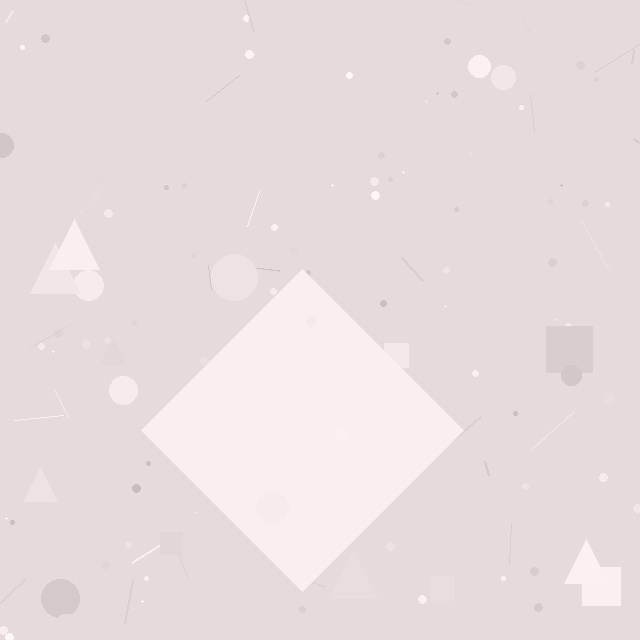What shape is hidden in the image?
A diamond is hidden in the image.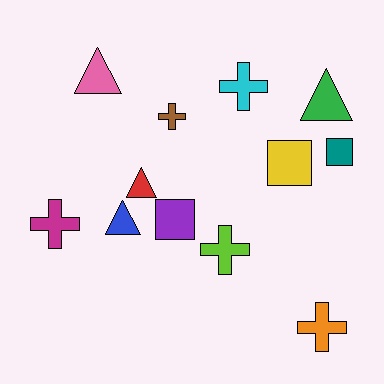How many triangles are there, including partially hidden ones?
There are 4 triangles.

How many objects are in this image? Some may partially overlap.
There are 12 objects.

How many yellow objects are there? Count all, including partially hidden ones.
There is 1 yellow object.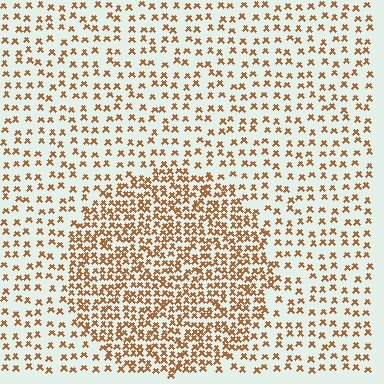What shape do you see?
I see a circle.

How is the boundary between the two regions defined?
The boundary is defined by a change in element density (approximately 2.2x ratio). All elements are the same color, size, and shape.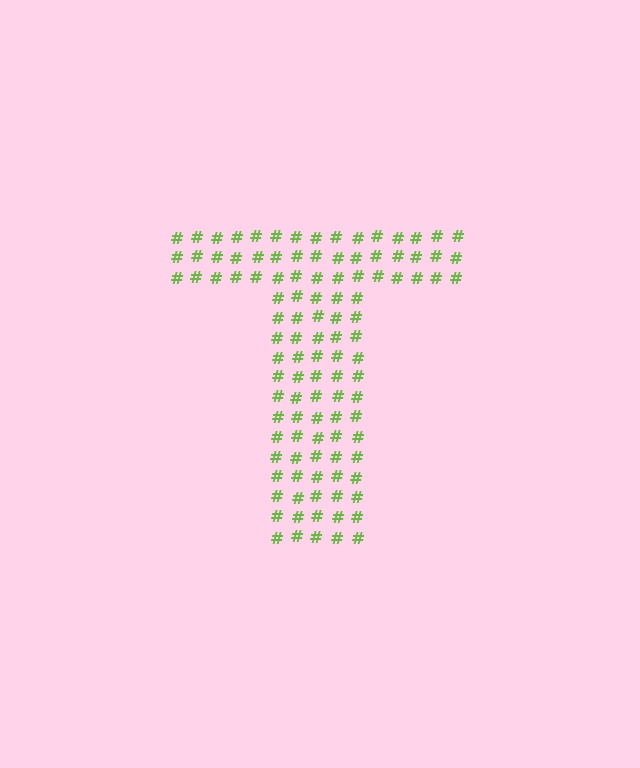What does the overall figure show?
The overall figure shows the letter T.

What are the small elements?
The small elements are hash symbols.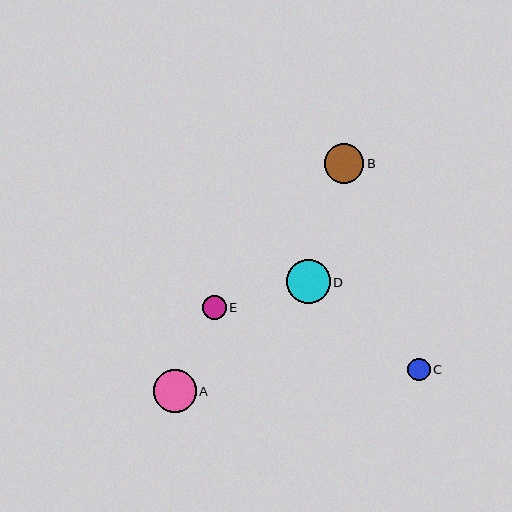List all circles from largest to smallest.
From largest to smallest: D, A, B, E, C.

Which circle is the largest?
Circle D is the largest with a size of approximately 44 pixels.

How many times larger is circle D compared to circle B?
Circle D is approximately 1.1 times the size of circle B.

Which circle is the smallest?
Circle C is the smallest with a size of approximately 22 pixels.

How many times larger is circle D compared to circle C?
Circle D is approximately 2.0 times the size of circle C.